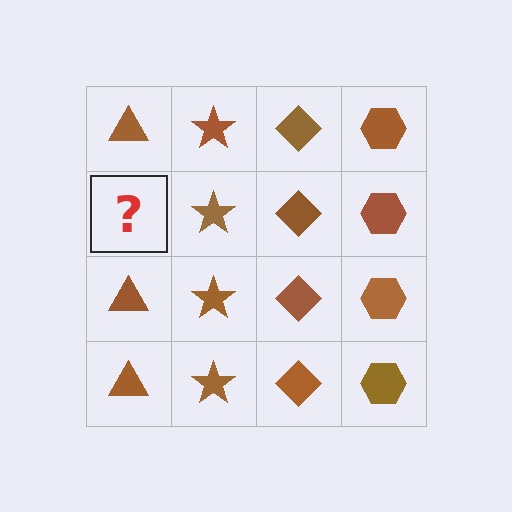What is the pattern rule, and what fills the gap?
The rule is that each column has a consistent shape. The gap should be filled with a brown triangle.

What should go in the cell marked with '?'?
The missing cell should contain a brown triangle.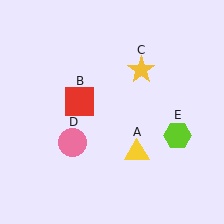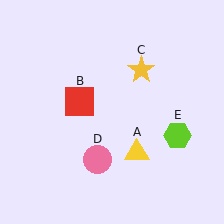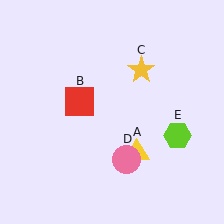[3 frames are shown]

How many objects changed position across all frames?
1 object changed position: pink circle (object D).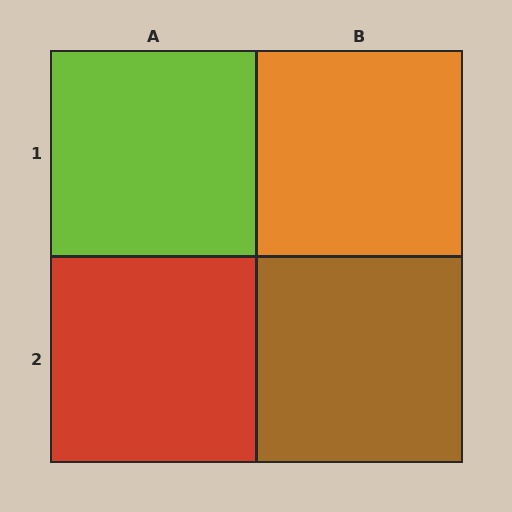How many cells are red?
1 cell is red.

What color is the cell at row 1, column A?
Lime.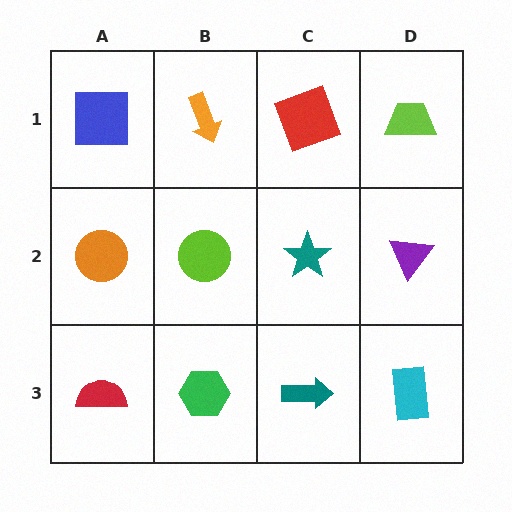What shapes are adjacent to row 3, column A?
An orange circle (row 2, column A), a green hexagon (row 3, column B).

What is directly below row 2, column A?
A red semicircle.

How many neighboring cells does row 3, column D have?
2.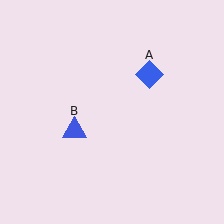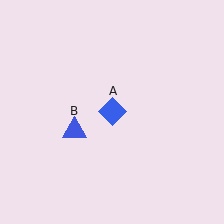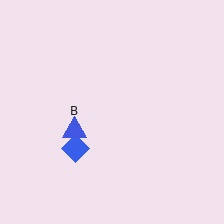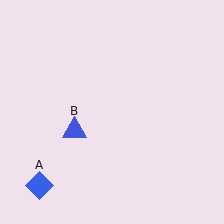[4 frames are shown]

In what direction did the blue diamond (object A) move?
The blue diamond (object A) moved down and to the left.